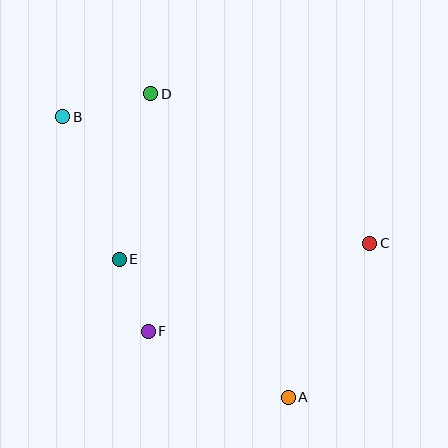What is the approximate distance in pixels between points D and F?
The distance between D and F is approximately 237 pixels.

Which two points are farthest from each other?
Points A and B are farthest from each other.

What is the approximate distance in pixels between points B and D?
The distance between B and D is approximately 91 pixels.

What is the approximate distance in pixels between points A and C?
The distance between A and C is approximately 174 pixels.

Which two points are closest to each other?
Points E and F are closest to each other.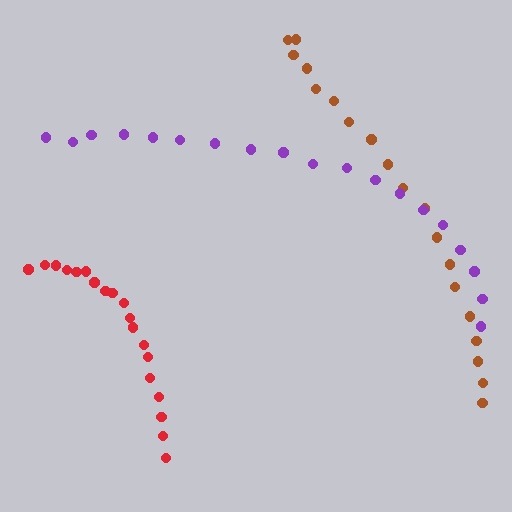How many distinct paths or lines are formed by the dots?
There are 3 distinct paths.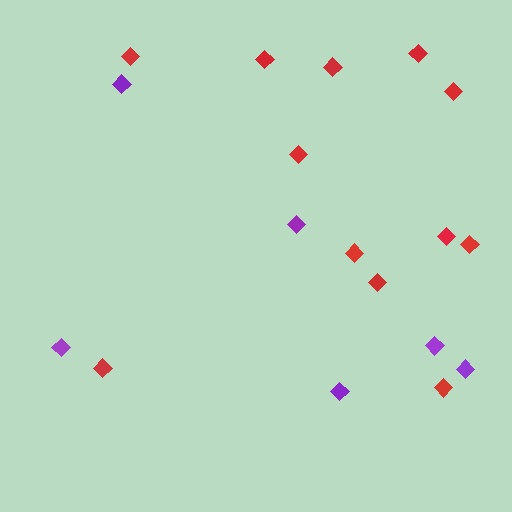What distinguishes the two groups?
There are 2 groups: one group of red diamonds (12) and one group of purple diamonds (6).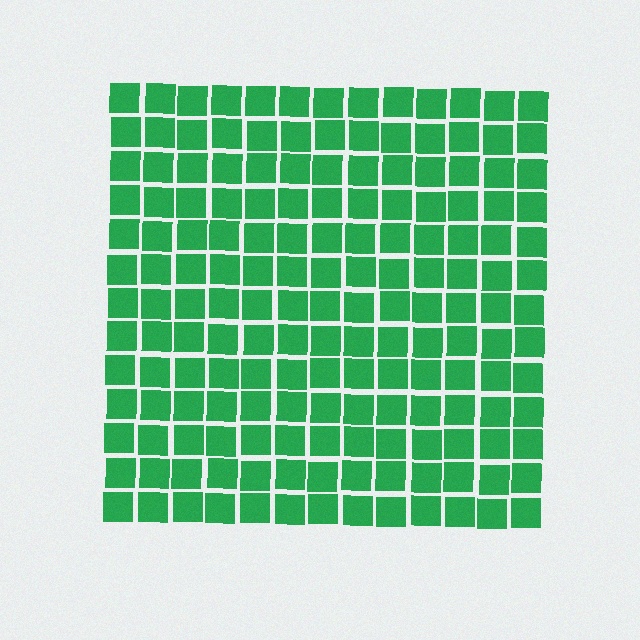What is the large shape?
The large shape is a square.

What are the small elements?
The small elements are squares.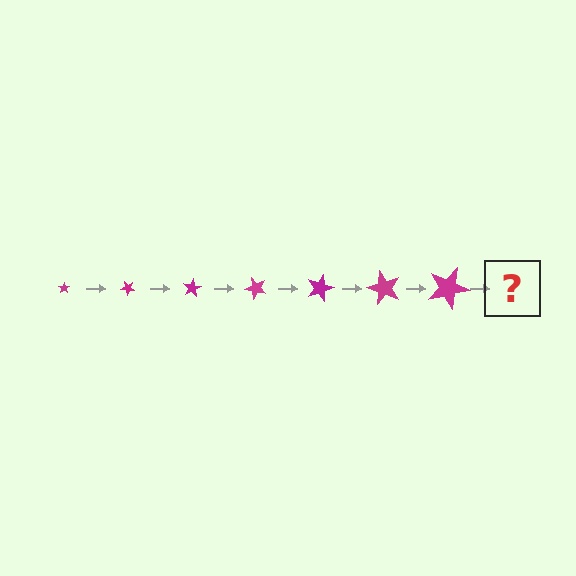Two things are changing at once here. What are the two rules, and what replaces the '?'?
The two rules are that the star grows larger each step and it rotates 40 degrees each step. The '?' should be a star, larger than the previous one and rotated 280 degrees from the start.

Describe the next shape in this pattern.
It should be a star, larger than the previous one and rotated 280 degrees from the start.